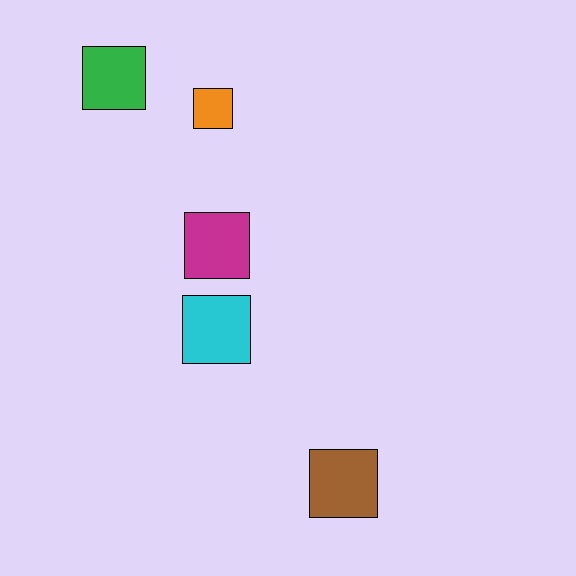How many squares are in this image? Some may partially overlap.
There are 5 squares.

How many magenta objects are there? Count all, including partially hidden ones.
There is 1 magenta object.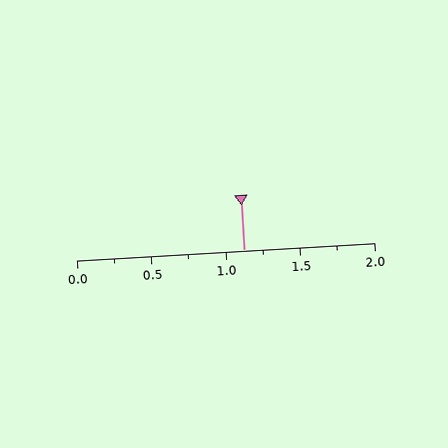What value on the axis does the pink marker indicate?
The marker indicates approximately 1.12.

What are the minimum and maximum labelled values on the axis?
The axis runs from 0.0 to 2.0.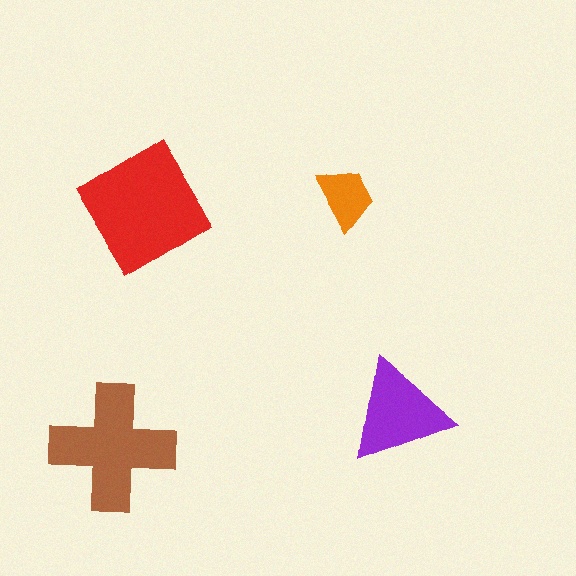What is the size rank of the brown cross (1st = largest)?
2nd.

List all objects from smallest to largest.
The orange trapezoid, the purple triangle, the brown cross, the red diamond.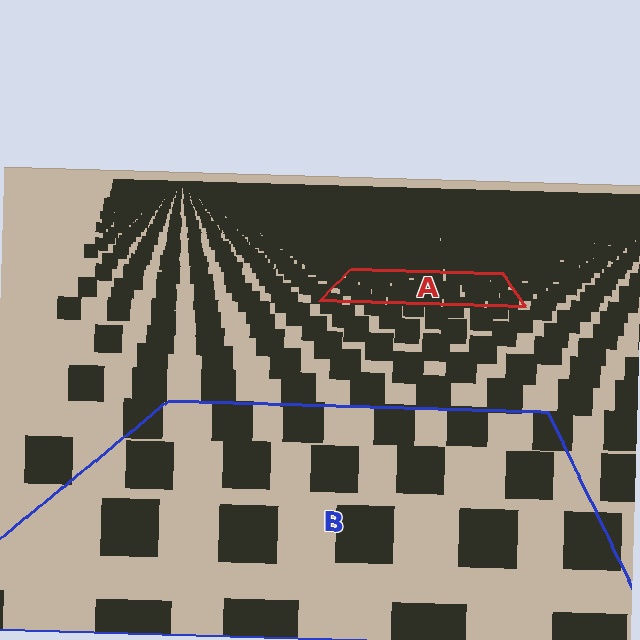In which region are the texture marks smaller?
The texture marks are smaller in region A, because it is farther away.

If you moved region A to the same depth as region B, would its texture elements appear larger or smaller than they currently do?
They would appear larger. At a closer depth, the same texture elements are projected at a bigger on-screen size.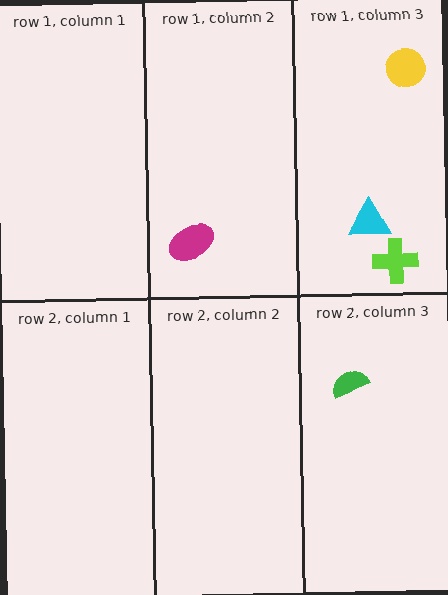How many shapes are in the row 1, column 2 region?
1.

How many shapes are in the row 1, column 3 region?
3.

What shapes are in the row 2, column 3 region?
The green semicircle.